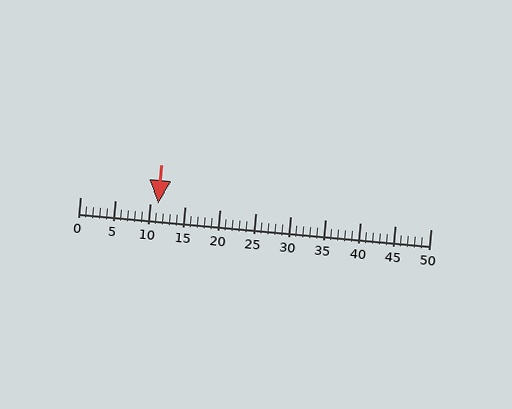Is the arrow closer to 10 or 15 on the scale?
The arrow is closer to 10.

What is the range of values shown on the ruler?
The ruler shows values from 0 to 50.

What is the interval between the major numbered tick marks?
The major tick marks are spaced 5 units apart.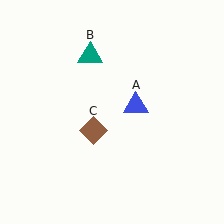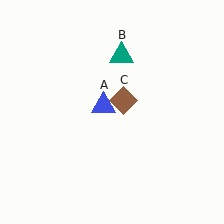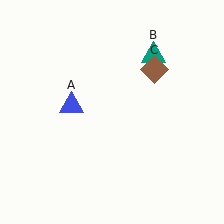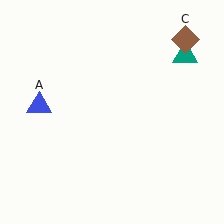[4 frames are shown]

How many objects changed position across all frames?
3 objects changed position: blue triangle (object A), teal triangle (object B), brown diamond (object C).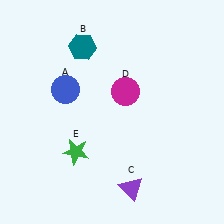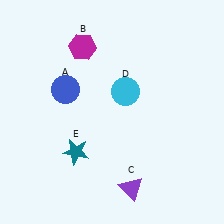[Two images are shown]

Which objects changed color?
B changed from teal to magenta. D changed from magenta to cyan. E changed from green to teal.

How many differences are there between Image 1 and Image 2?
There are 3 differences between the two images.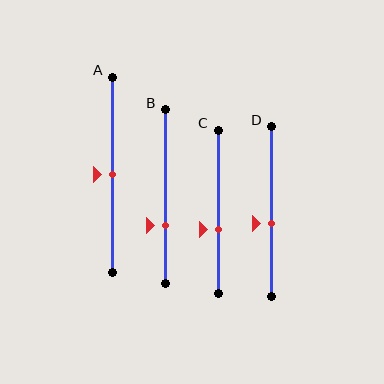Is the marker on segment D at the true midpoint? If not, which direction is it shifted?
No, the marker on segment D is shifted downward by about 7% of the segment length.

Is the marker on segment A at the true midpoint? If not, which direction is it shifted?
Yes, the marker on segment A is at the true midpoint.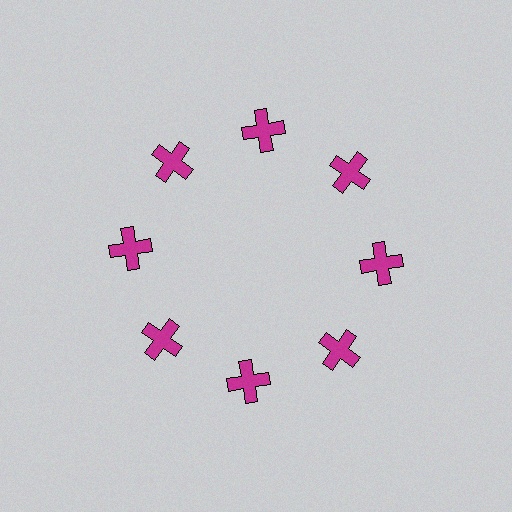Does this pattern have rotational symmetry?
Yes, this pattern has 8-fold rotational symmetry. It looks the same after rotating 45 degrees around the center.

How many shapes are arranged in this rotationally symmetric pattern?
There are 8 shapes, arranged in 8 groups of 1.